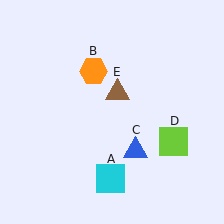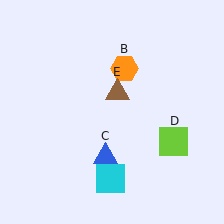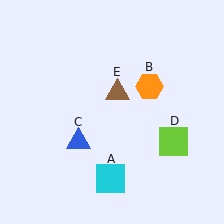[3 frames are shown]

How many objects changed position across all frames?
2 objects changed position: orange hexagon (object B), blue triangle (object C).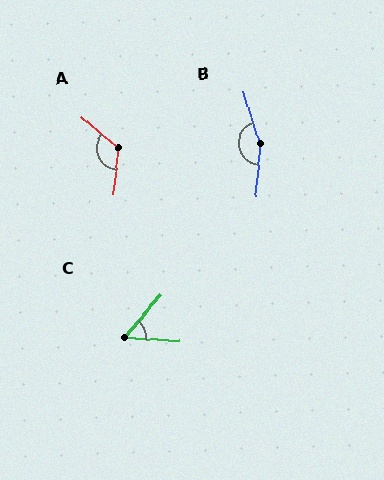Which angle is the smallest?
C, at approximately 53 degrees.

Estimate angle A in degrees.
Approximately 123 degrees.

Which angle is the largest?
B, at approximately 157 degrees.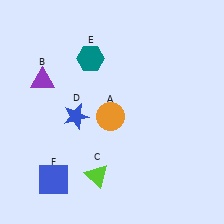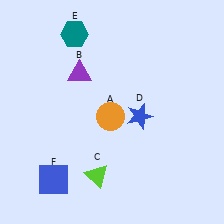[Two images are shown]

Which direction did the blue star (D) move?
The blue star (D) moved right.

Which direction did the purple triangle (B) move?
The purple triangle (B) moved right.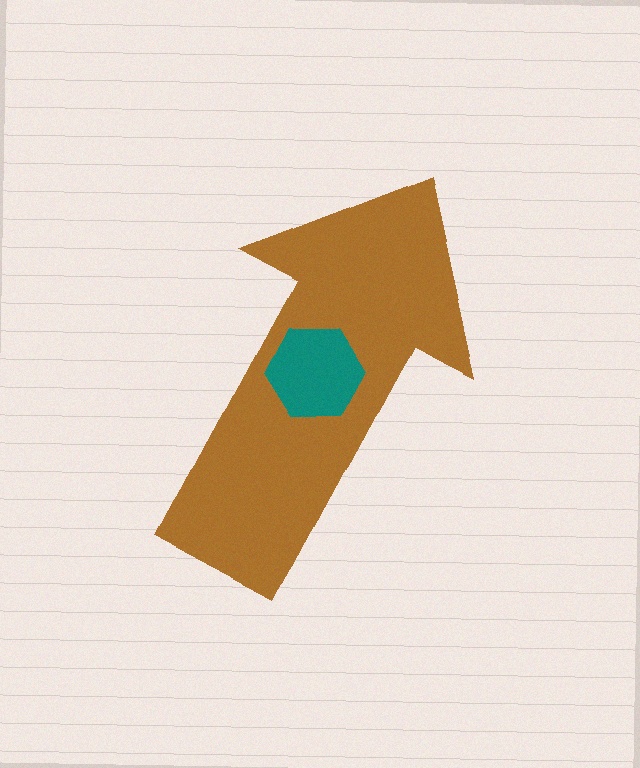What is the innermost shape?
The teal hexagon.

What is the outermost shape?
The brown arrow.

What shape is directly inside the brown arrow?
The teal hexagon.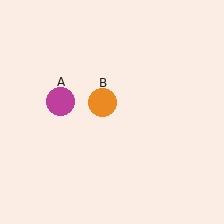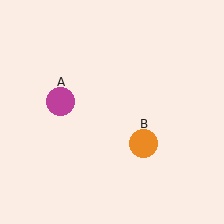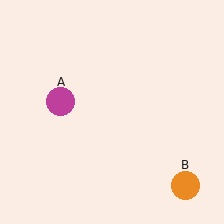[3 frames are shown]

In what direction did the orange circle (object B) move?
The orange circle (object B) moved down and to the right.